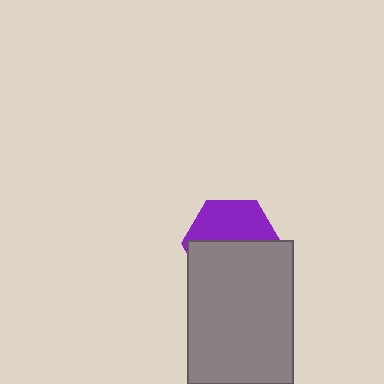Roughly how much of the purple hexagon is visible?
A small part of it is visible (roughly 45%).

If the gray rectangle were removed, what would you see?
You would see the complete purple hexagon.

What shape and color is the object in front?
The object in front is a gray rectangle.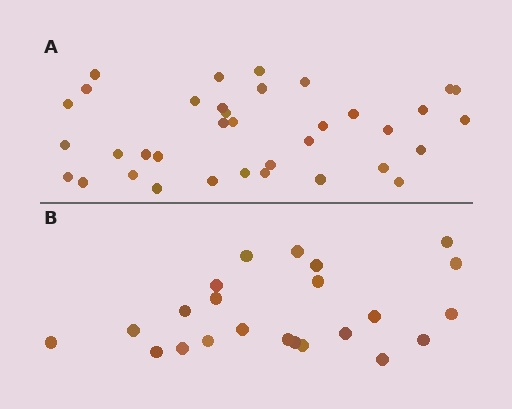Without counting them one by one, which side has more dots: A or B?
Region A (the top region) has more dots.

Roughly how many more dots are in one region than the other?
Region A has approximately 15 more dots than region B.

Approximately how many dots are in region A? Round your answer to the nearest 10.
About 40 dots. (The exact count is 36, which rounds to 40.)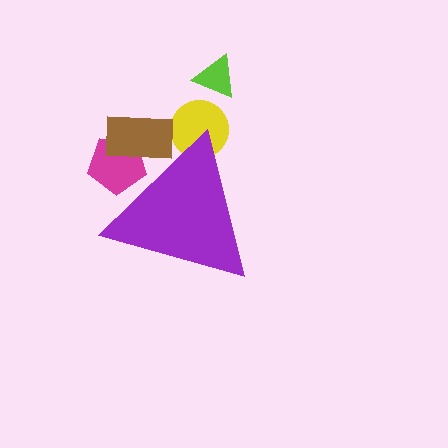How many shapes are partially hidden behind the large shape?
3 shapes are partially hidden.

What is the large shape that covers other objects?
A purple triangle.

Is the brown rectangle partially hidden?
Yes, the brown rectangle is partially hidden behind the purple triangle.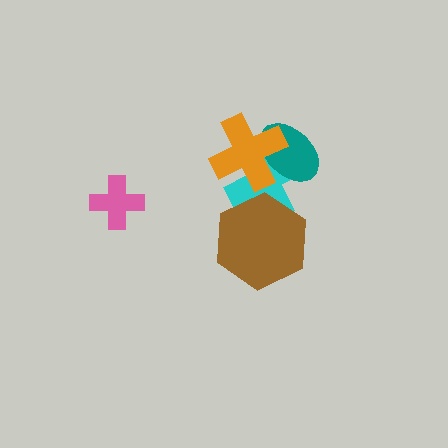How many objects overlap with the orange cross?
2 objects overlap with the orange cross.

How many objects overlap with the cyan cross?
3 objects overlap with the cyan cross.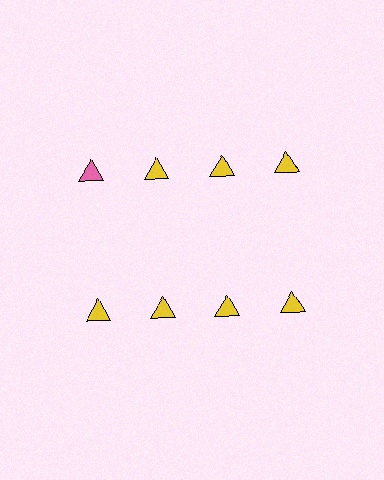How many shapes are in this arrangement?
There are 8 shapes arranged in a grid pattern.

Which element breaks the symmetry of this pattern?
The pink triangle in the top row, leftmost column breaks the symmetry. All other shapes are yellow triangles.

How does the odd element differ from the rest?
It has a different color: pink instead of yellow.